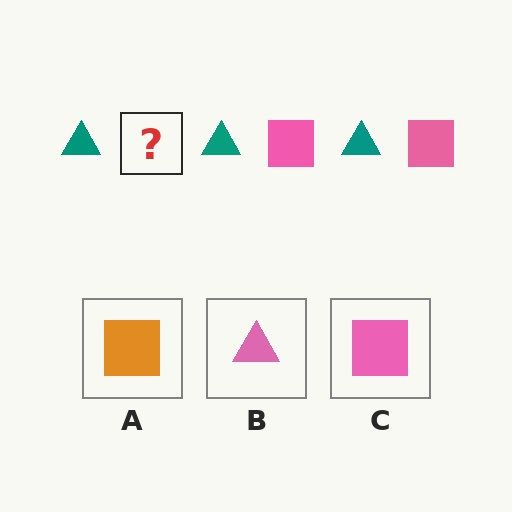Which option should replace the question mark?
Option C.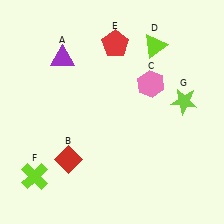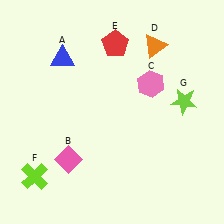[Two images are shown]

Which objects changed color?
A changed from purple to blue. B changed from red to pink. D changed from lime to orange.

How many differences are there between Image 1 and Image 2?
There are 3 differences between the two images.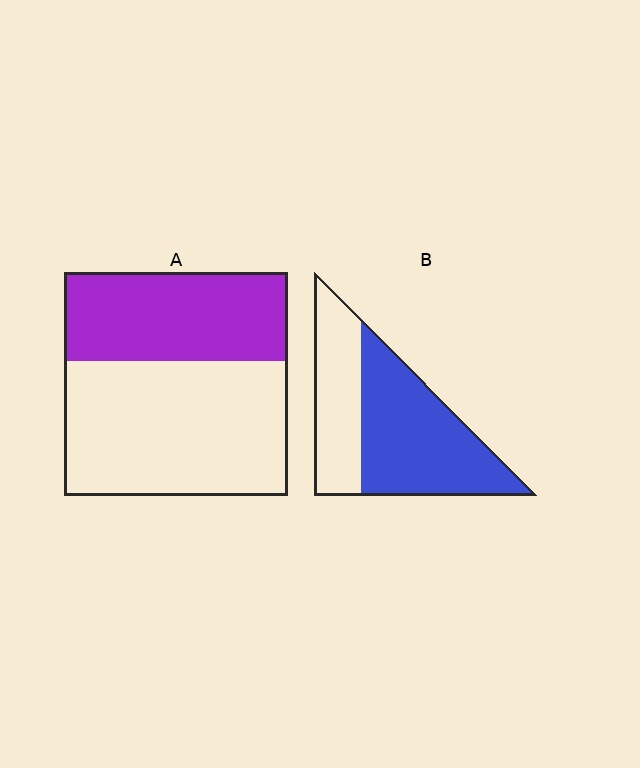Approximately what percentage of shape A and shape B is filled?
A is approximately 40% and B is approximately 60%.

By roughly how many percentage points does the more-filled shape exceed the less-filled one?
By roughly 25 percentage points (B over A).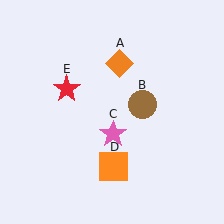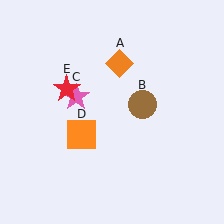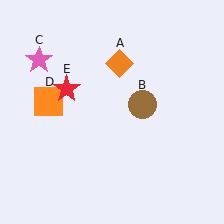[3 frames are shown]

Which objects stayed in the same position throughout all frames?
Orange diamond (object A) and brown circle (object B) and red star (object E) remained stationary.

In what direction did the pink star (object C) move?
The pink star (object C) moved up and to the left.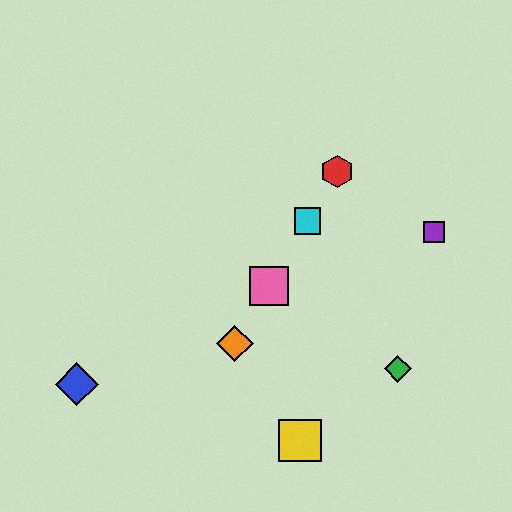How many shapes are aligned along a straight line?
4 shapes (the red hexagon, the orange diamond, the cyan square, the pink square) are aligned along a straight line.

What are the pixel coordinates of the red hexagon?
The red hexagon is at (337, 172).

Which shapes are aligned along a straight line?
The red hexagon, the orange diamond, the cyan square, the pink square are aligned along a straight line.